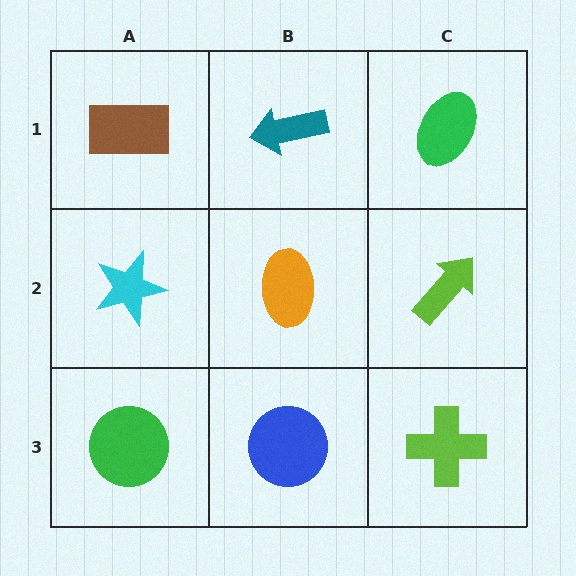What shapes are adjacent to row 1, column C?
A lime arrow (row 2, column C), a teal arrow (row 1, column B).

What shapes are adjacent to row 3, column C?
A lime arrow (row 2, column C), a blue circle (row 3, column B).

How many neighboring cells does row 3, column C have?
2.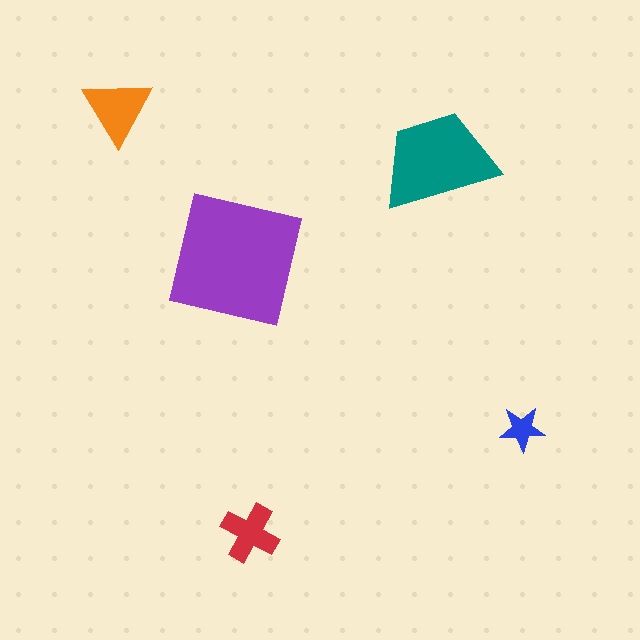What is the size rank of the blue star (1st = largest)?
5th.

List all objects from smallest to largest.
The blue star, the red cross, the orange triangle, the teal trapezoid, the purple square.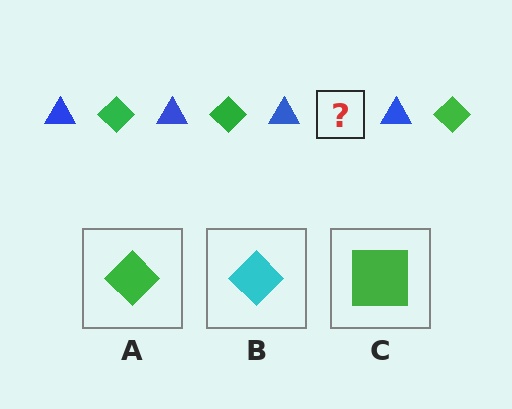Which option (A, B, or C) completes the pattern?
A.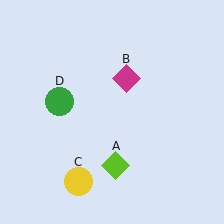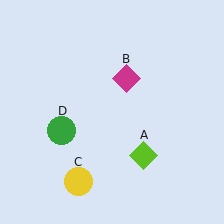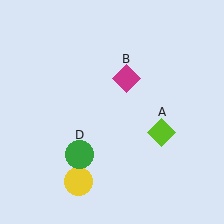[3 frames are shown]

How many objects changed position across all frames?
2 objects changed position: lime diamond (object A), green circle (object D).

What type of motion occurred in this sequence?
The lime diamond (object A), green circle (object D) rotated counterclockwise around the center of the scene.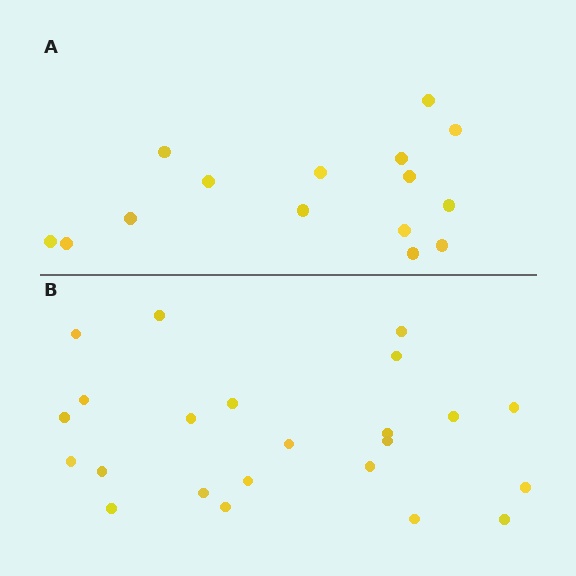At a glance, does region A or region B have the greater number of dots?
Region B (the bottom region) has more dots.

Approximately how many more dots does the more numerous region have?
Region B has roughly 8 or so more dots than region A.